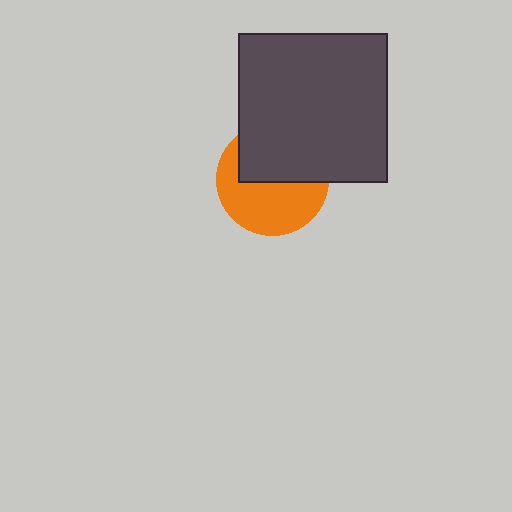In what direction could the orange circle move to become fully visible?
The orange circle could move down. That would shift it out from behind the dark gray square entirely.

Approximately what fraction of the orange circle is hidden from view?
Roughly 47% of the orange circle is hidden behind the dark gray square.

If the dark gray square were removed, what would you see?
You would see the complete orange circle.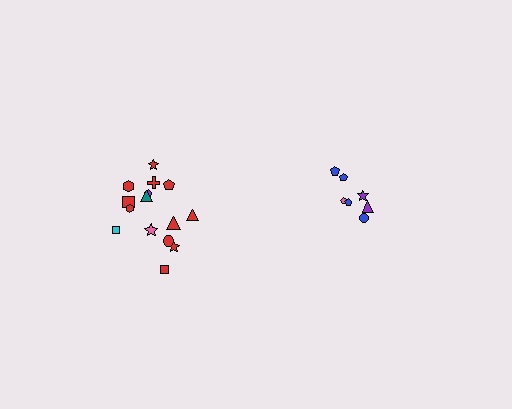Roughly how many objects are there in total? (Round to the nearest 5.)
Roughly 20 objects in total.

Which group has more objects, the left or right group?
The left group.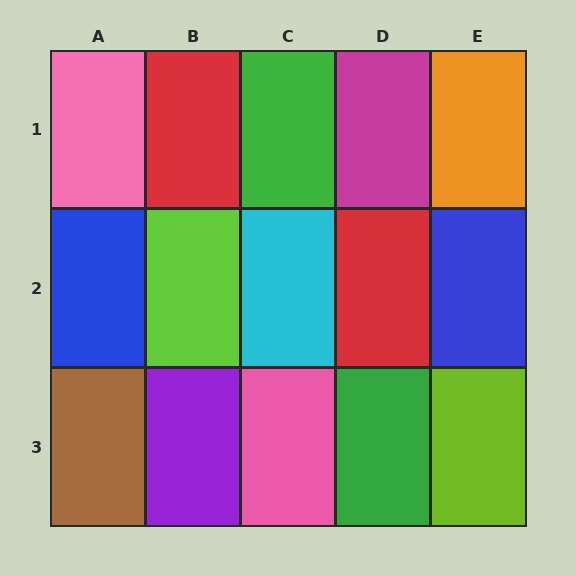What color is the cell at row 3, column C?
Pink.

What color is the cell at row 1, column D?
Magenta.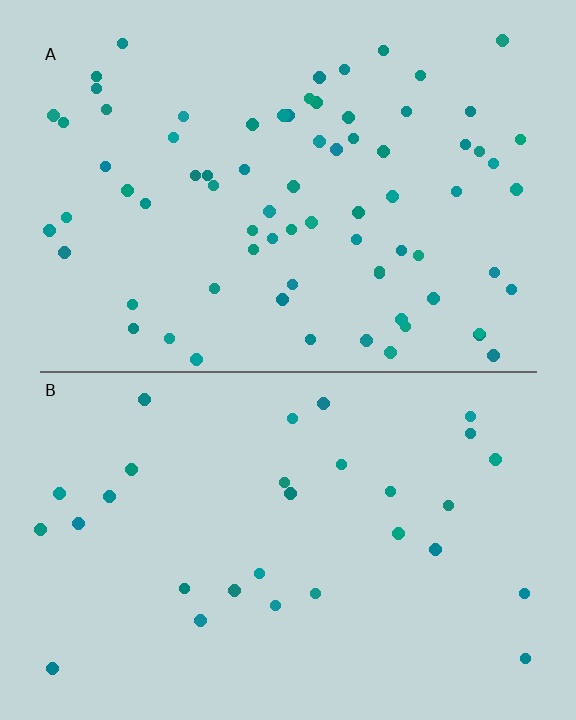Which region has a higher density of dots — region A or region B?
A (the top).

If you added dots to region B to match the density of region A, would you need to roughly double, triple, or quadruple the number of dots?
Approximately triple.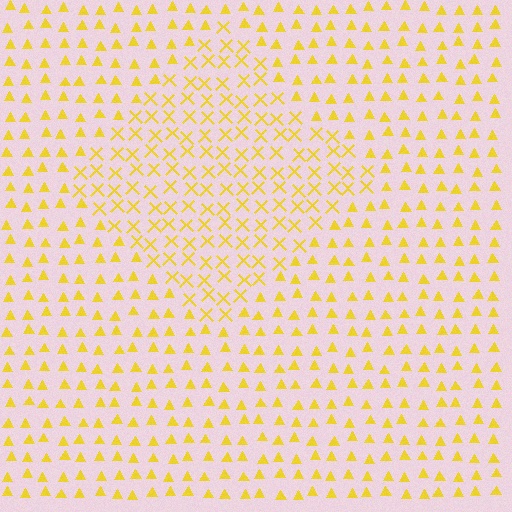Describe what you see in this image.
The image is filled with small yellow elements arranged in a uniform grid. A diamond-shaped region contains X marks, while the surrounding area contains triangles. The boundary is defined purely by the change in element shape.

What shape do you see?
I see a diamond.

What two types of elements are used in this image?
The image uses X marks inside the diamond region and triangles outside it.